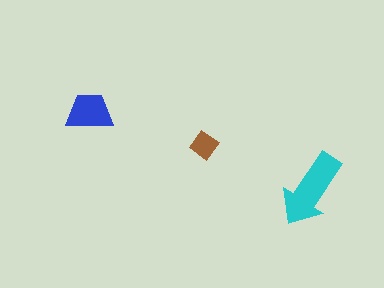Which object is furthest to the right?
The cyan arrow is rightmost.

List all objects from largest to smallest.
The cyan arrow, the blue trapezoid, the brown diamond.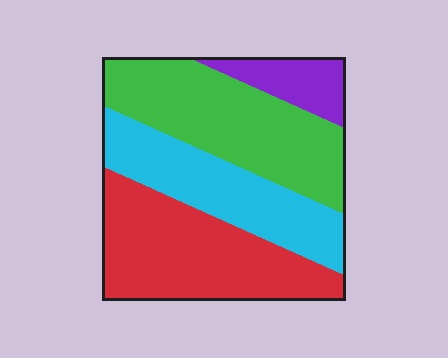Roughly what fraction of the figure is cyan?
Cyan takes up about one quarter (1/4) of the figure.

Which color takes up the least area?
Purple, at roughly 10%.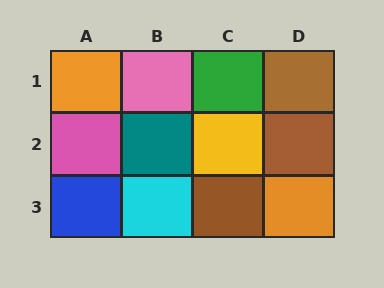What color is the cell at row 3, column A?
Blue.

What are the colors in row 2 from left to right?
Pink, teal, yellow, brown.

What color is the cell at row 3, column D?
Orange.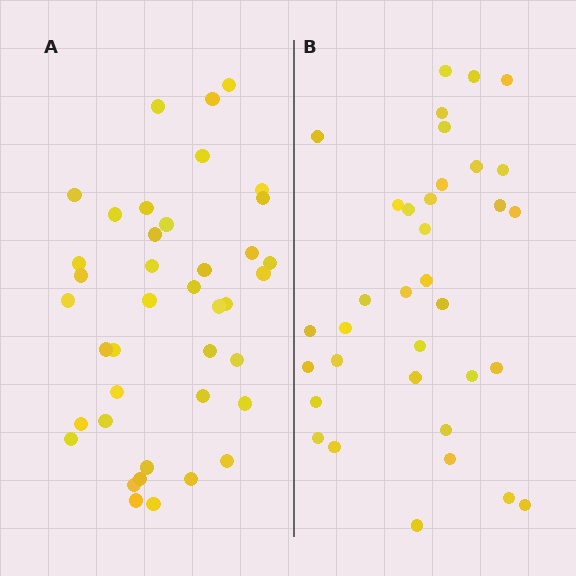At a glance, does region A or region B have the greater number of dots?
Region A (the left region) has more dots.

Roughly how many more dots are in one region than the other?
Region A has about 5 more dots than region B.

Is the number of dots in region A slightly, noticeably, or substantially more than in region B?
Region A has only slightly more — the two regions are fairly close. The ratio is roughly 1.1 to 1.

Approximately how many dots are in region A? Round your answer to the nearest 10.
About 40 dots.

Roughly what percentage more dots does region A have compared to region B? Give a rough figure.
About 15% more.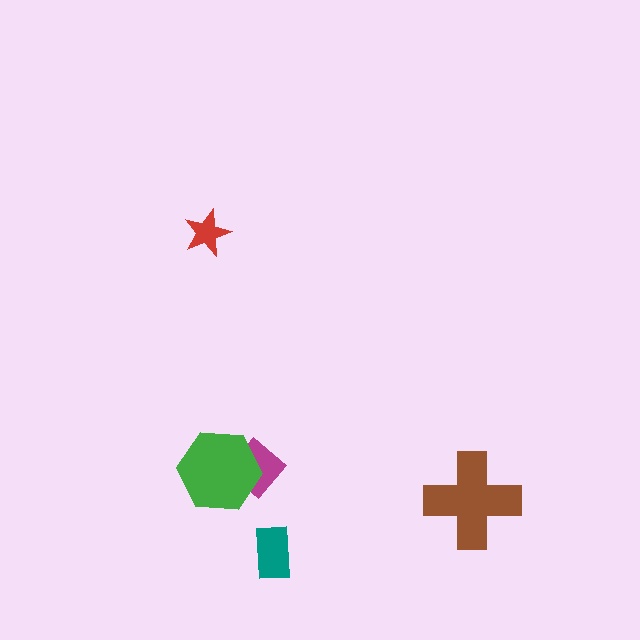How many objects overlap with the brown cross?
0 objects overlap with the brown cross.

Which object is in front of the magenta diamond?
The green hexagon is in front of the magenta diamond.